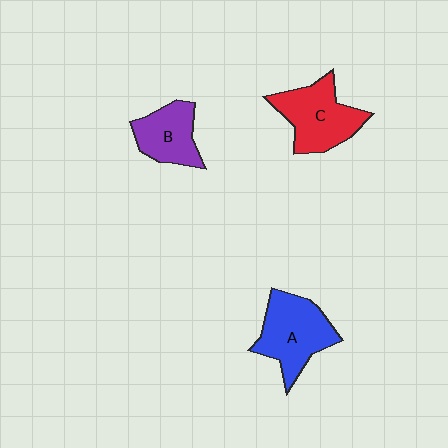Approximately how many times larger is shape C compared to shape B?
Approximately 1.4 times.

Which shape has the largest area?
Shape A (blue).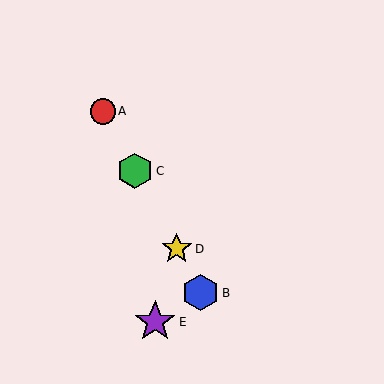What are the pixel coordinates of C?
Object C is at (135, 171).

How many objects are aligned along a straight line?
4 objects (A, B, C, D) are aligned along a straight line.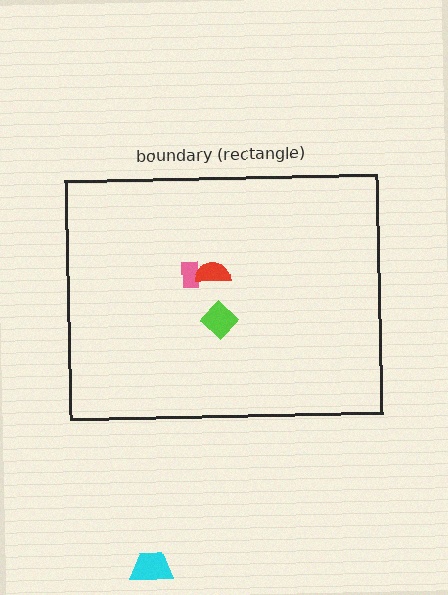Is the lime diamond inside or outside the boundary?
Inside.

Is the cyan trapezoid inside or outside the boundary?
Outside.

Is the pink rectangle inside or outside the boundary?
Inside.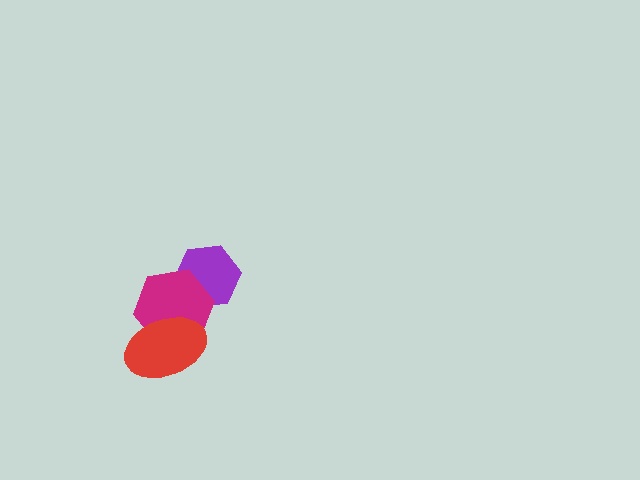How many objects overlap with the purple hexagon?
1 object overlaps with the purple hexagon.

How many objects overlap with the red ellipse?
1 object overlaps with the red ellipse.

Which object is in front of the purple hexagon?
The magenta hexagon is in front of the purple hexagon.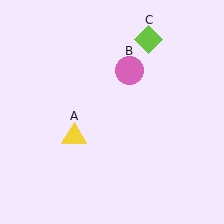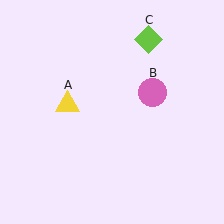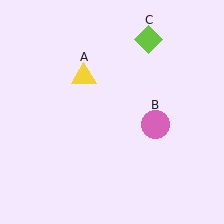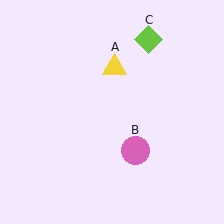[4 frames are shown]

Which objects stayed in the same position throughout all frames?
Lime diamond (object C) remained stationary.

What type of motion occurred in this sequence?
The yellow triangle (object A), pink circle (object B) rotated clockwise around the center of the scene.